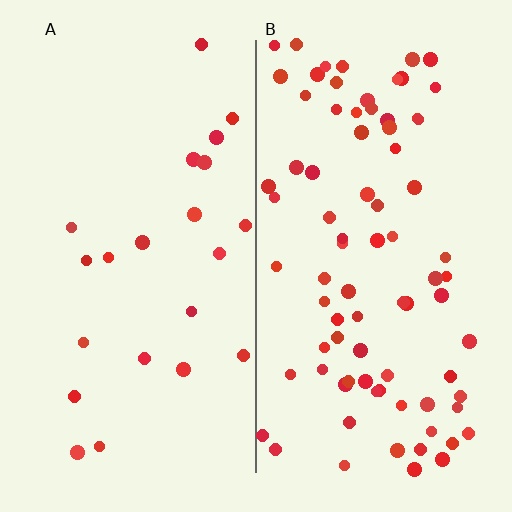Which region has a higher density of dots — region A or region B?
B (the right).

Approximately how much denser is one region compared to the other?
Approximately 3.7× — region B over region A.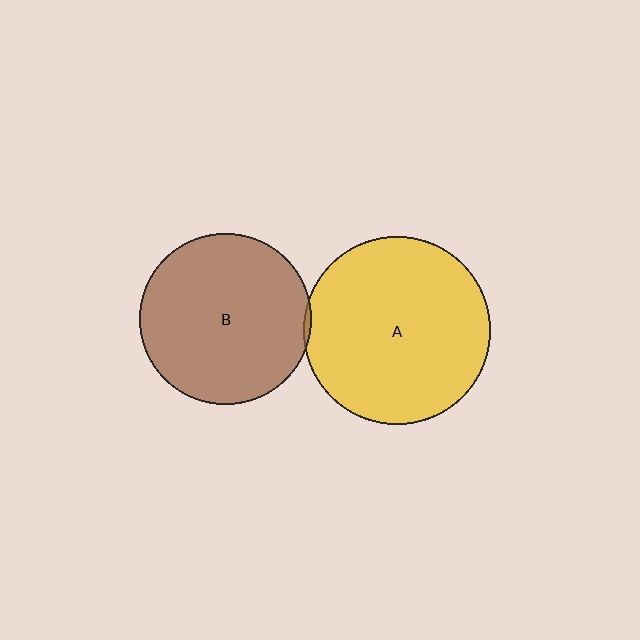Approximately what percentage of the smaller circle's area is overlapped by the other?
Approximately 5%.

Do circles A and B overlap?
Yes.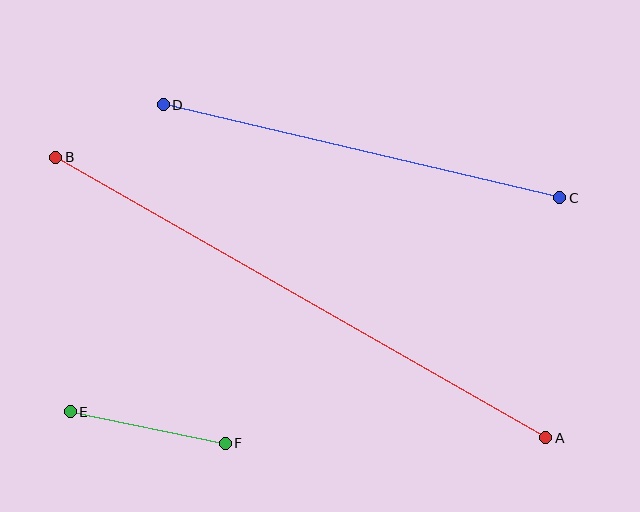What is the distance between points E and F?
The distance is approximately 158 pixels.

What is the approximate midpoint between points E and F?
The midpoint is at approximately (148, 428) pixels.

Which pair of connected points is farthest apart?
Points A and B are farthest apart.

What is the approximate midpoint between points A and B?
The midpoint is at approximately (301, 298) pixels.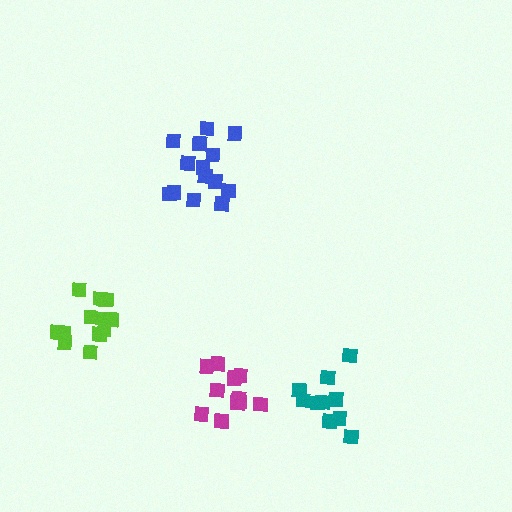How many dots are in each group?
Group 1: 12 dots, Group 2: 15 dots, Group 3: 12 dots, Group 4: 10 dots (49 total).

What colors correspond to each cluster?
The clusters are colored: lime, blue, magenta, teal.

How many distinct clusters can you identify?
There are 4 distinct clusters.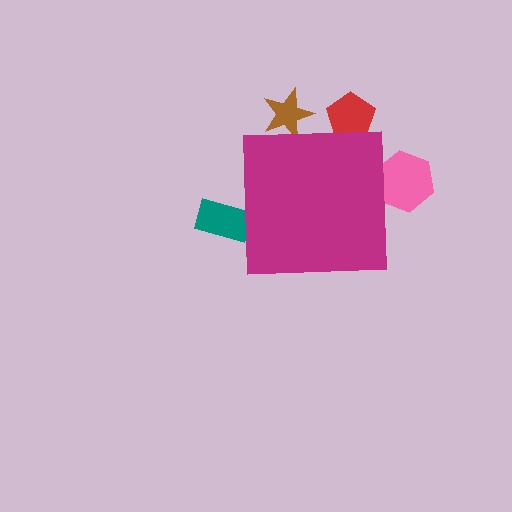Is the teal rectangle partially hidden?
Yes, the teal rectangle is partially hidden behind the magenta square.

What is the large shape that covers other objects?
A magenta square.